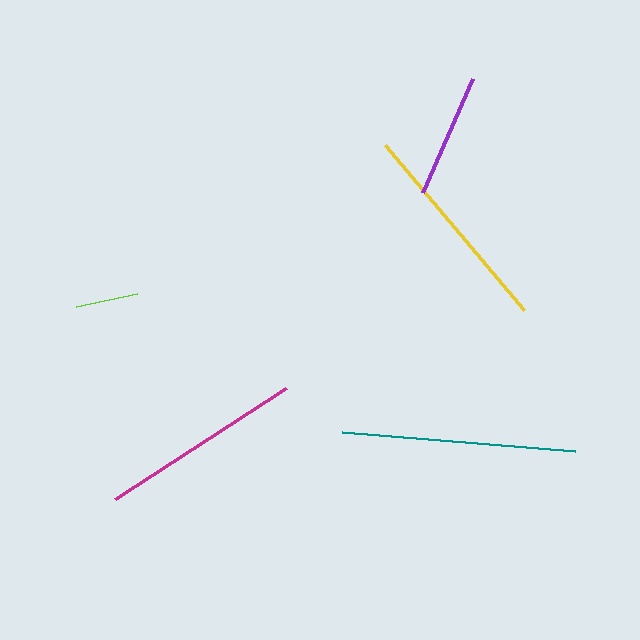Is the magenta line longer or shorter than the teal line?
The teal line is longer than the magenta line.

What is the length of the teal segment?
The teal segment is approximately 233 pixels long.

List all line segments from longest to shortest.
From longest to shortest: teal, yellow, magenta, purple, lime.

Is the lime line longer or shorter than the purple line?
The purple line is longer than the lime line.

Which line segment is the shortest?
The lime line is the shortest at approximately 62 pixels.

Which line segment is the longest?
The teal line is the longest at approximately 233 pixels.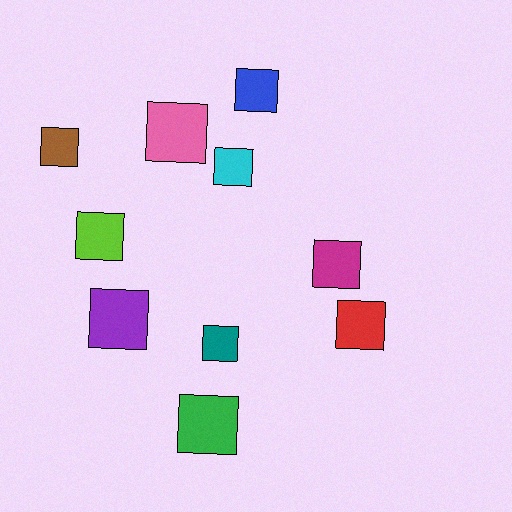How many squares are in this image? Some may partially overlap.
There are 10 squares.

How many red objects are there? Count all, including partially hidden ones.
There is 1 red object.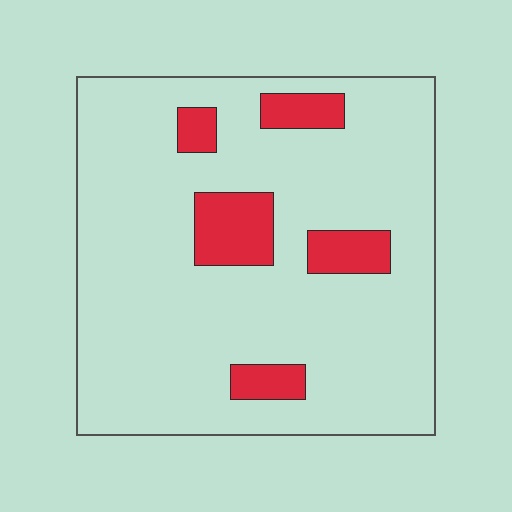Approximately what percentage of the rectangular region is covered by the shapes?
Approximately 15%.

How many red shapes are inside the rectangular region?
5.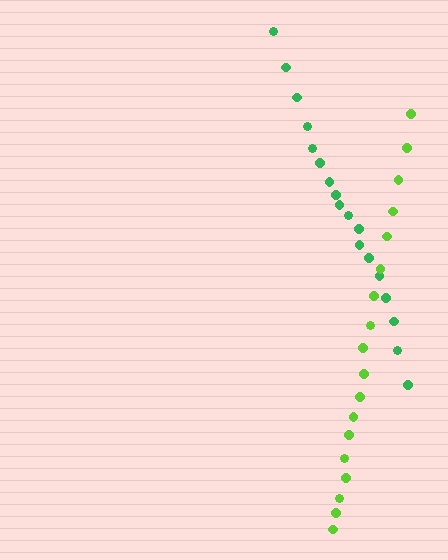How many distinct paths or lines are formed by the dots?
There are 2 distinct paths.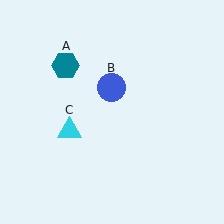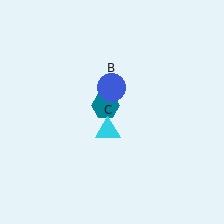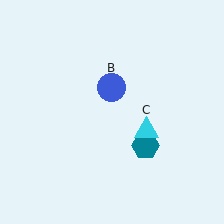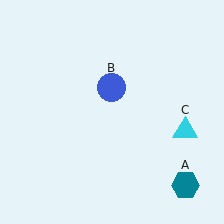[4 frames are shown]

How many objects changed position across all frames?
2 objects changed position: teal hexagon (object A), cyan triangle (object C).